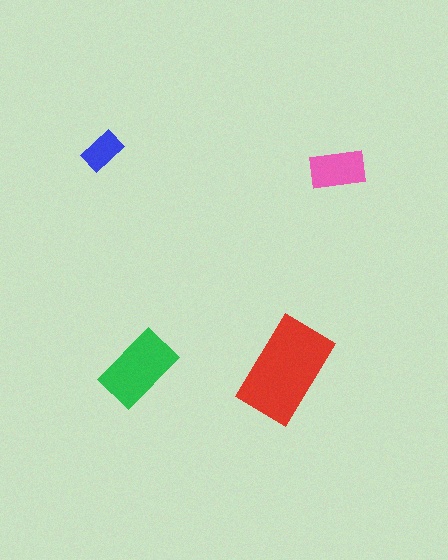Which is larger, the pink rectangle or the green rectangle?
The green one.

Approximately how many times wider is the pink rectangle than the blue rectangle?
About 1.5 times wider.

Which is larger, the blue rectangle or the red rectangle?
The red one.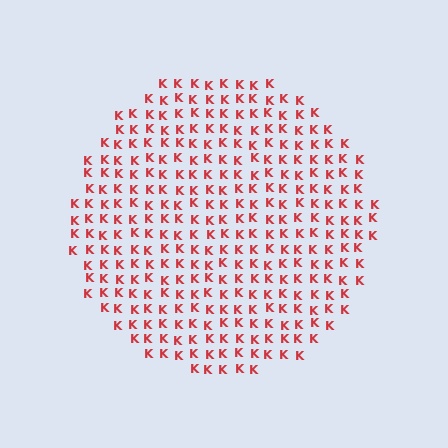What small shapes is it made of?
It is made of small letter K's.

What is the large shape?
The large shape is a circle.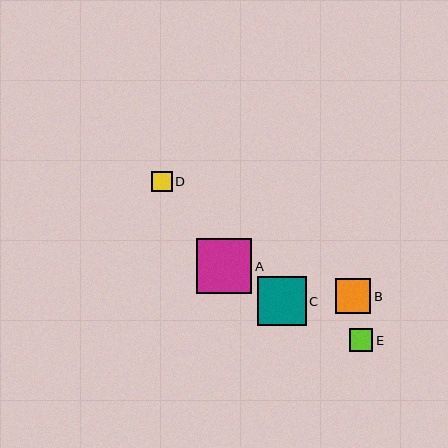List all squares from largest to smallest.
From largest to smallest: A, C, B, E, D.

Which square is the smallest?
Square D is the smallest with a size of approximately 20 pixels.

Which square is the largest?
Square A is the largest with a size of approximately 55 pixels.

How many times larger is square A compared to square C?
Square A is approximately 1.1 times the size of square C.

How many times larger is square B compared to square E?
Square B is approximately 1.5 times the size of square E.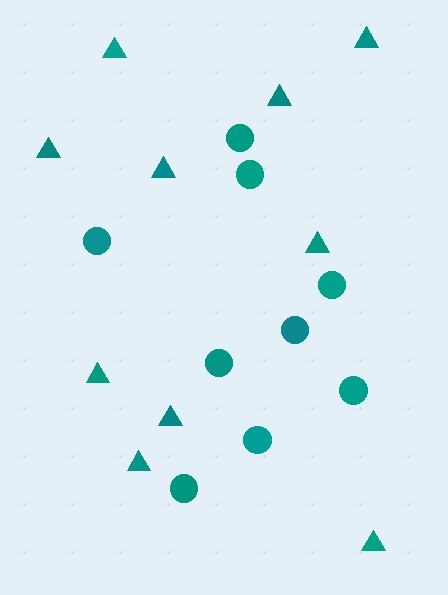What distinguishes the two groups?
There are 2 groups: one group of circles (9) and one group of triangles (10).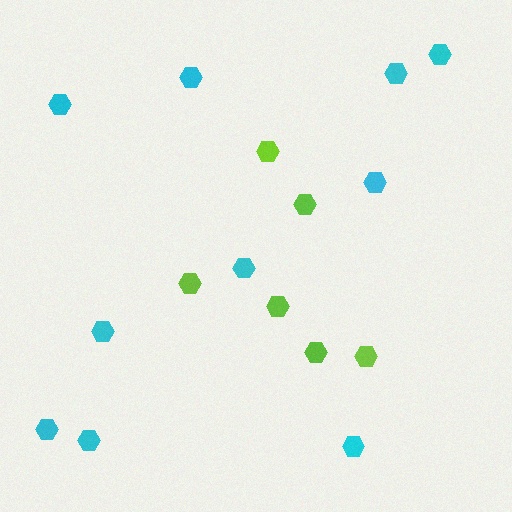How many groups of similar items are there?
There are 2 groups: one group of cyan hexagons (10) and one group of lime hexagons (6).